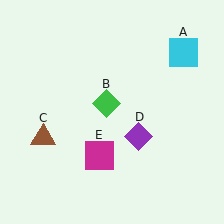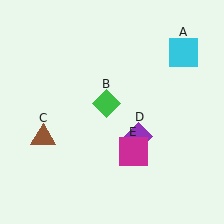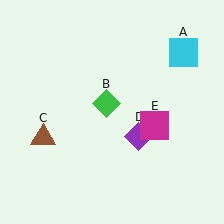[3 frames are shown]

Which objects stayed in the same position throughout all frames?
Cyan square (object A) and green diamond (object B) and brown triangle (object C) and purple diamond (object D) remained stationary.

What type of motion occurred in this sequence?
The magenta square (object E) rotated counterclockwise around the center of the scene.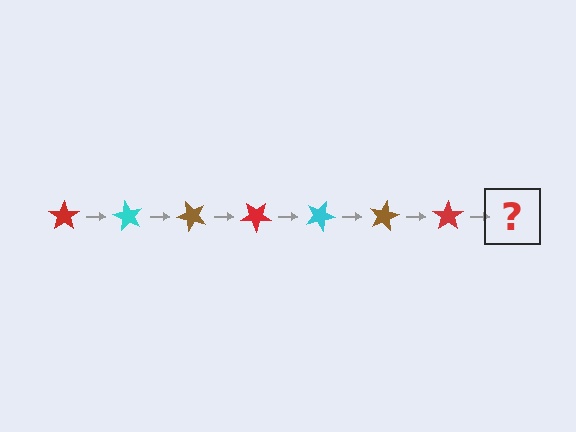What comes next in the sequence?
The next element should be a cyan star, rotated 420 degrees from the start.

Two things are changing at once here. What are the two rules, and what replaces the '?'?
The two rules are that it rotates 60 degrees each step and the color cycles through red, cyan, and brown. The '?' should be a cyan star, rotated 420 degrees from the start.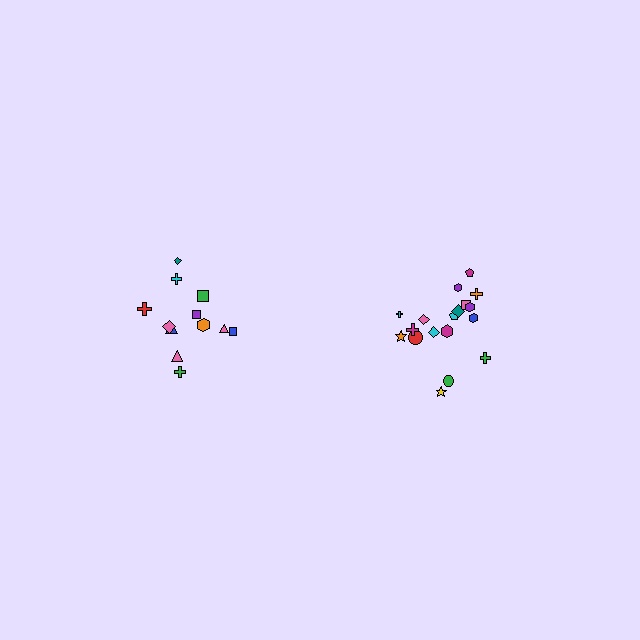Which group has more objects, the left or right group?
The right group.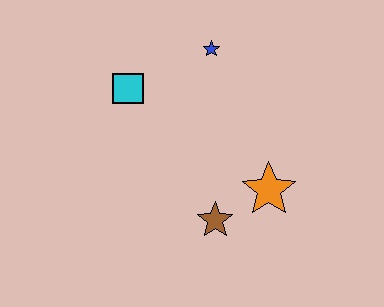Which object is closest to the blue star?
The cyan square is closest to the blue star.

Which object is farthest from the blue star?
The brown star is farthest from the blue star.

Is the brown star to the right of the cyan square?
Yes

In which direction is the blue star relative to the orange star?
The blue star is above the orange star.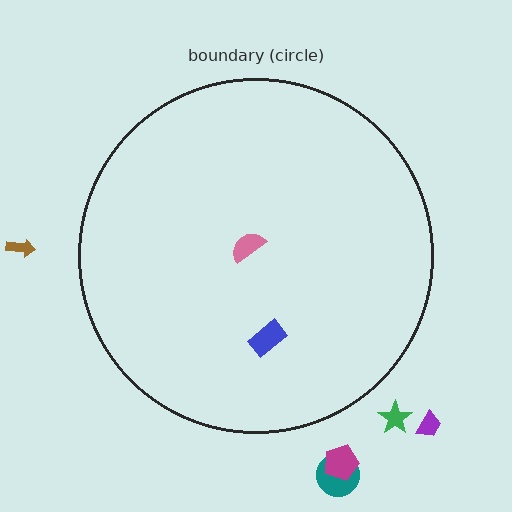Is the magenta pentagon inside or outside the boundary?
Outside.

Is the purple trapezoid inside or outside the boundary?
Outside.